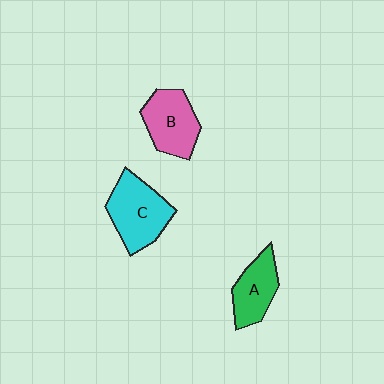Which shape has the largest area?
Shape C (cyan).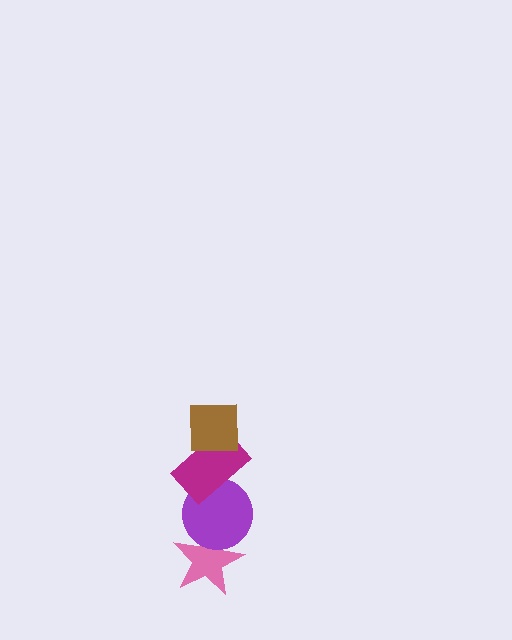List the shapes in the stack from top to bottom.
From top to bottom: the brown square, the magenta rectangle, the purple circle, the pink star.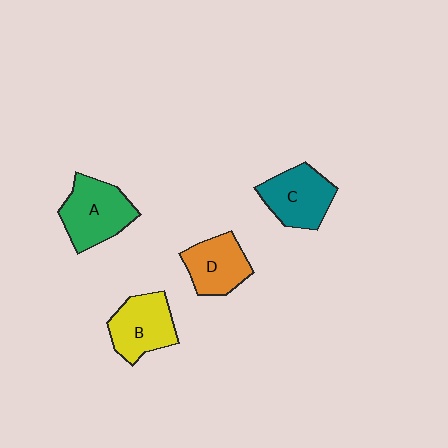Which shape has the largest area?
Shape A (green).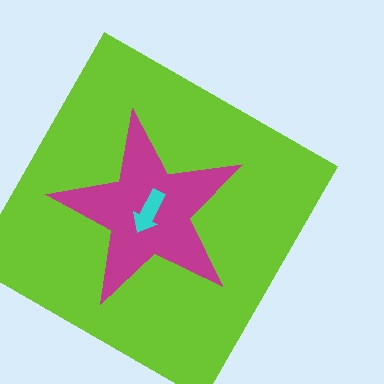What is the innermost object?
The cyan arrow.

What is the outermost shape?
The lime square.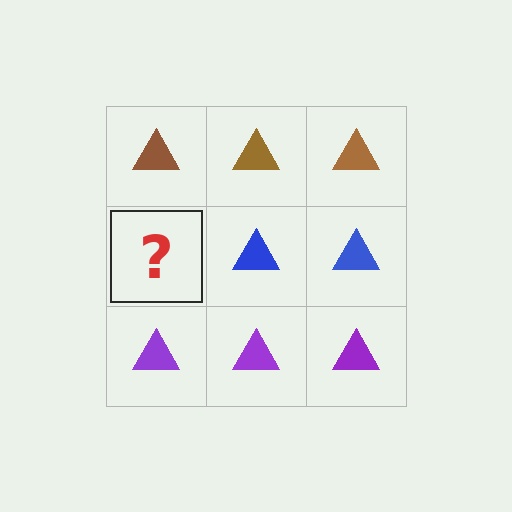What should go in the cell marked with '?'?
The missing cell should contain a blue triangle.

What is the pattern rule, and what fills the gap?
The rule is that each row has a consistent color. The gap should be filled with a blue triangle.